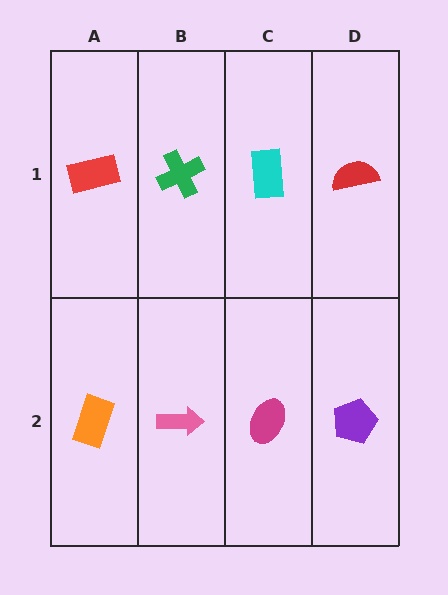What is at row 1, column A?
A red rectangle.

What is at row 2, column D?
A purple pentagon.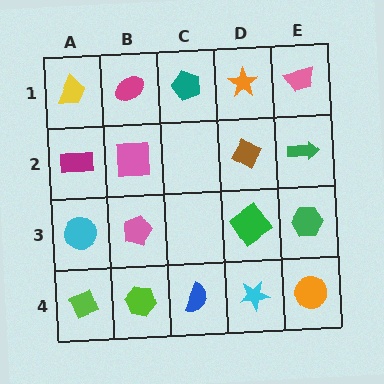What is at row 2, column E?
A green arrow.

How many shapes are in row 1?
5 shapes.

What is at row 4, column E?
An orange circle.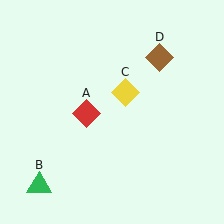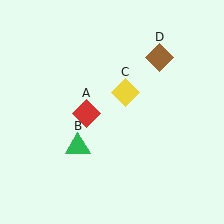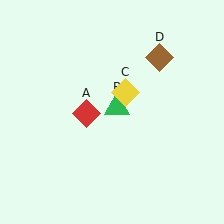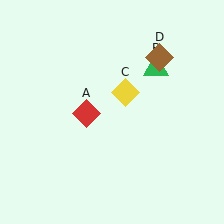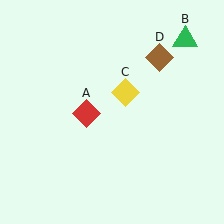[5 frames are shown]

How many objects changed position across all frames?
1 object changed position: green triangle (object B).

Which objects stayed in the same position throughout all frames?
Red diamond (object A) and yellow diamond (object C) and brown diamond (object D) remained stationary.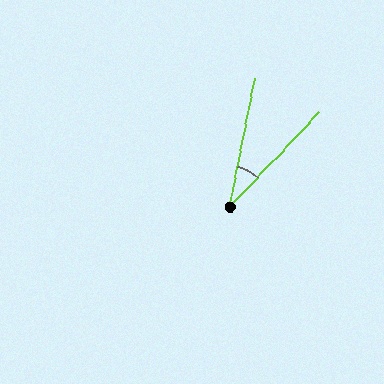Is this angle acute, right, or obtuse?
It is acute.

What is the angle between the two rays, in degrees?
Approximately 32 degrees.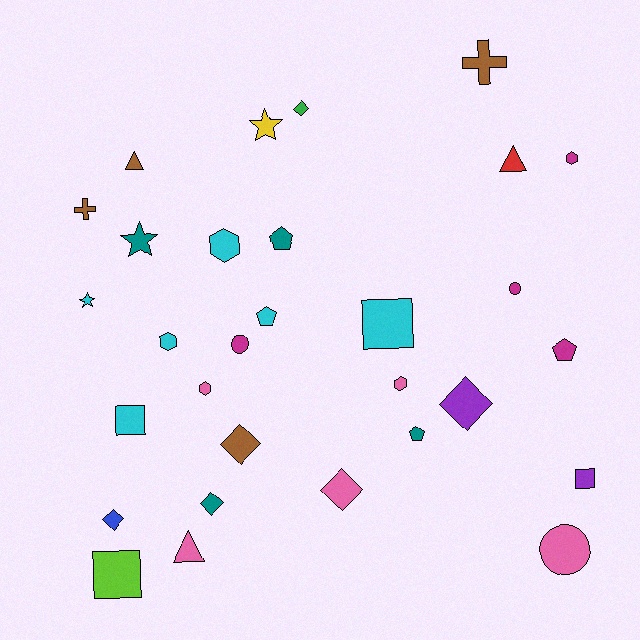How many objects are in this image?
There are 30 objects.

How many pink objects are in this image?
There are 5 pink objects.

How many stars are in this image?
There are 3 stars.